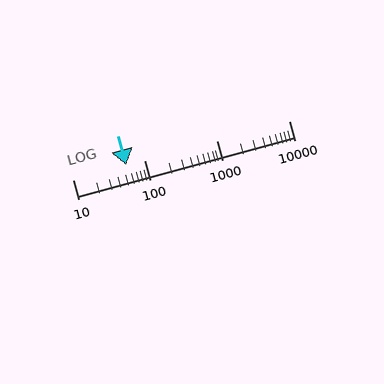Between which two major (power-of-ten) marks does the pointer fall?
The pointer is between 10 and 100.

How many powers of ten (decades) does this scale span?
The scale spans 3 decades, from 10 to 10000.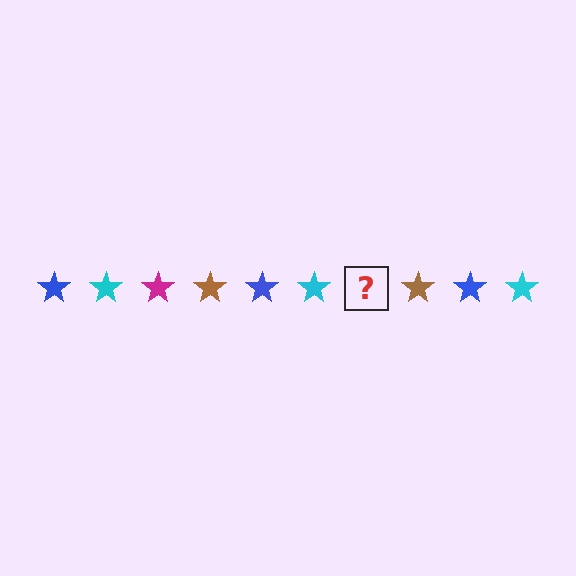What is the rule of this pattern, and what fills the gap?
The rule is that the pattern cycles through blue, cyan, magenta, brown stars. The gap should be filled with a magenta star.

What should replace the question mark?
The question mark should be replaced with a magenta star.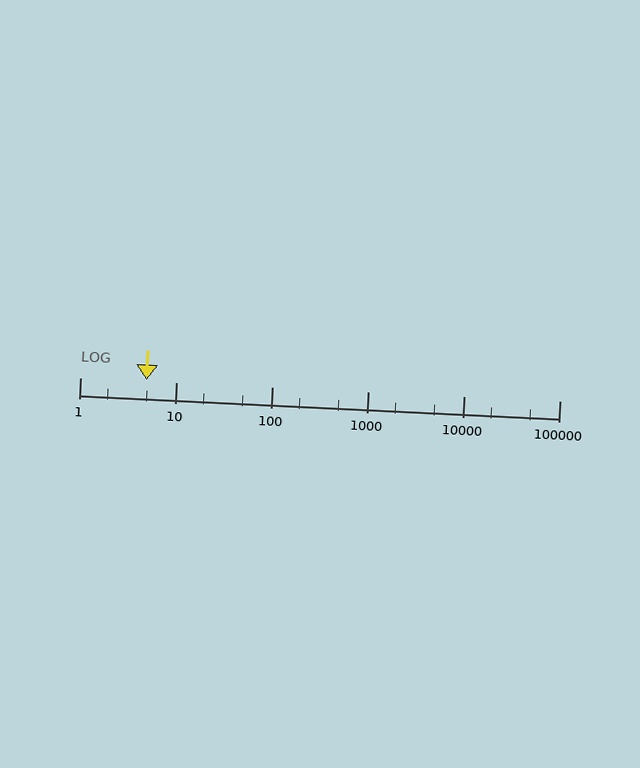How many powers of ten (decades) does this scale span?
The scale spans 5 decades, from 1 to 100000.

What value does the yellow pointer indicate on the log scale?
The pointer indicates approximately 4.9.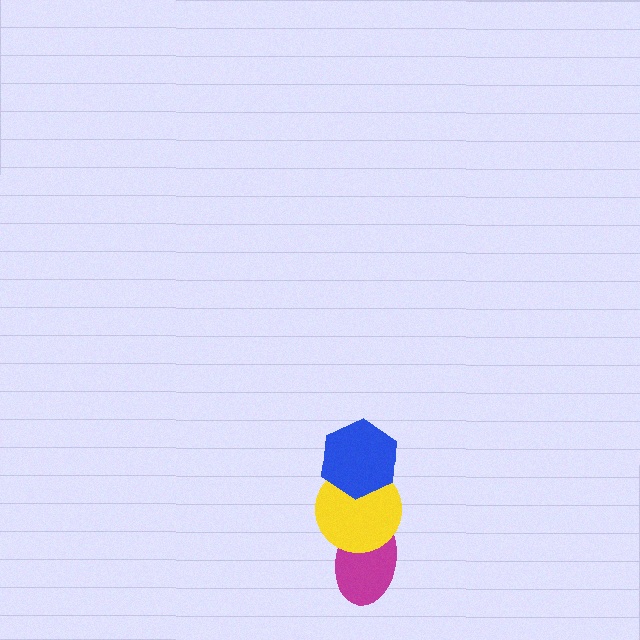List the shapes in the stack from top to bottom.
From top to bottom: the blue hexagon, the yellow circle, the magenta ellipse.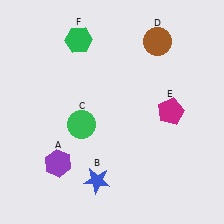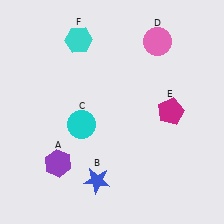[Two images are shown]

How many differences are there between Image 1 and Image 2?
There are 3 differences between the two images.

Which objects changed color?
C changed from green to cyan. D changed from brown to pink. F changed from green to cyan.